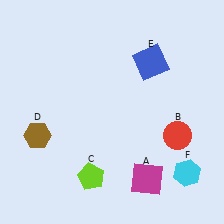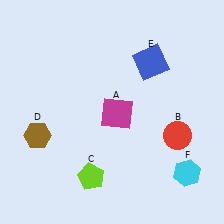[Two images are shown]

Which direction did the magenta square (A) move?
The magenta square (A) moved up.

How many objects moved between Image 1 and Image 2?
1 object moved between the two images.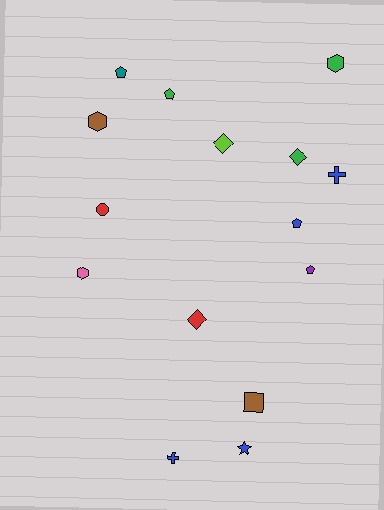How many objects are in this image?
There are 15 objects.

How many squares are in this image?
There is 1 square.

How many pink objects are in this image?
There is 1 pink object.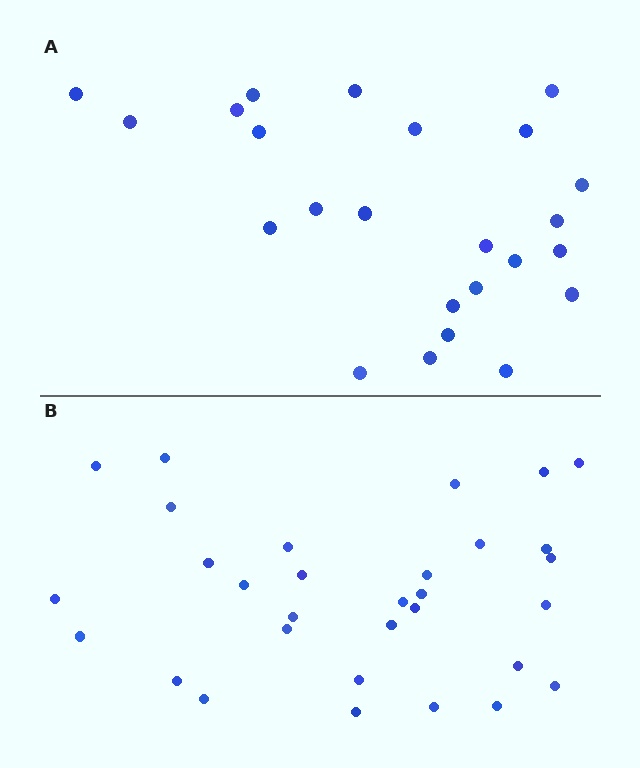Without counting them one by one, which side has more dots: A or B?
Region B (the bottom region) has more dots.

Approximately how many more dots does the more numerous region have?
Region B has roughly 8 or so more dots than region A.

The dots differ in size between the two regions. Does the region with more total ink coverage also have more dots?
No. Region A has more total ink coverage because its dots are larger, but region B actually contains more individual dots. Total area can be misleading — the number of items is what matters here.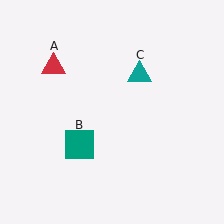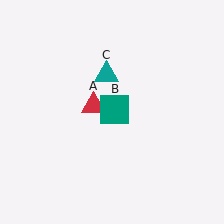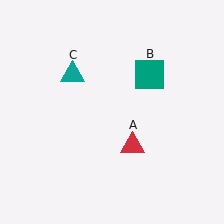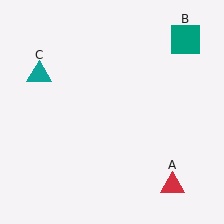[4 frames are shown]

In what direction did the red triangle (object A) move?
The red triangle (object A) moved down and to the right.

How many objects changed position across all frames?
3 objects changed position: red triangle (object A), teal square (object B), teal triangle (object C).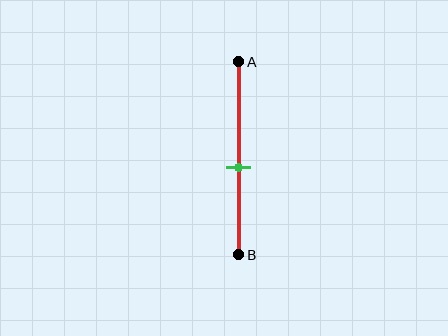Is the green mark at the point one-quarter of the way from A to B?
No, the mark is at about 55% from A, not at the 25% one-quarter point.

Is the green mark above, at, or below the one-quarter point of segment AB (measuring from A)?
The green mark is below the one-quarter point of segment AB.